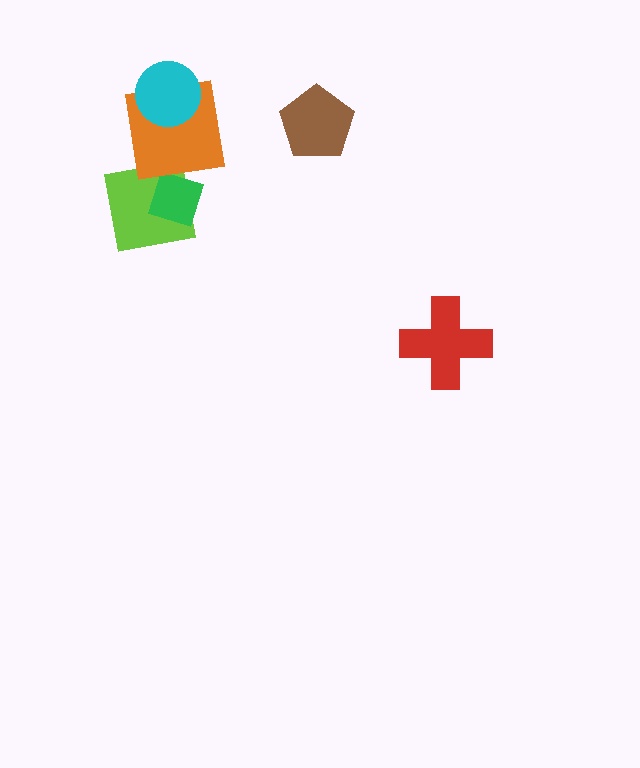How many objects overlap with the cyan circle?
1 object overlaps with the cyan circle.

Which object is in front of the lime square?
The green diamond is in front of the lime square.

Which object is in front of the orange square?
The cyan circle is in front of the orange square.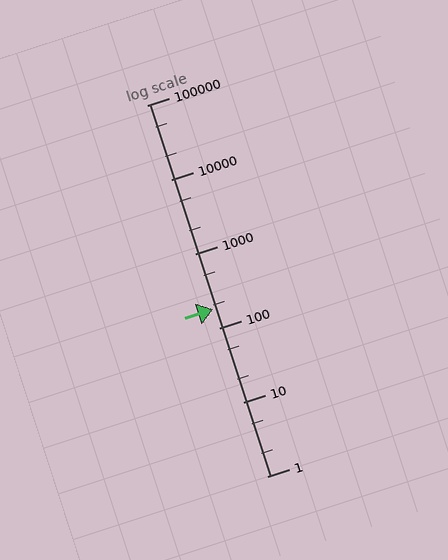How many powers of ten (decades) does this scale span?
The scale spans 5 decades, from 1 to 100000.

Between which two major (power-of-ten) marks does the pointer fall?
The pointer is between 100 and 1000.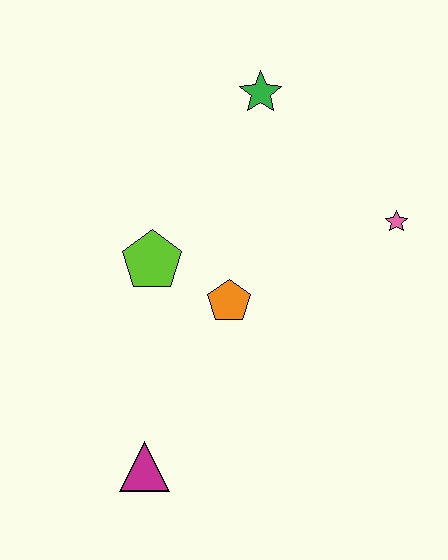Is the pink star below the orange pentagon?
No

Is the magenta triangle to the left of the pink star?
Yes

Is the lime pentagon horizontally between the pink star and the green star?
No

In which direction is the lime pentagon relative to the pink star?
The lime pentagon is to the left of the pink star.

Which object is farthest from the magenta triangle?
The green star is farthest from the magenta triangle.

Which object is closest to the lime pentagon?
The orange pentagon is closest to the lime pentagon.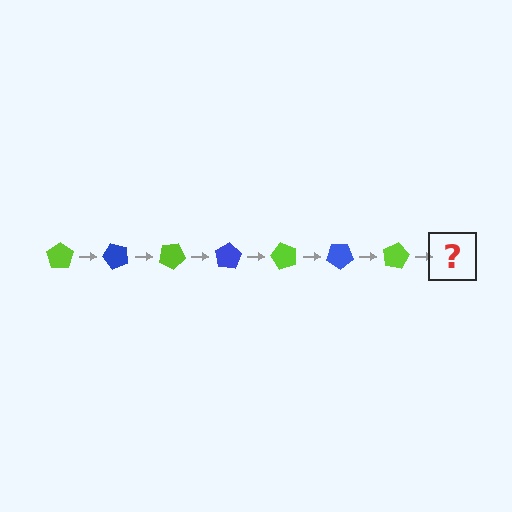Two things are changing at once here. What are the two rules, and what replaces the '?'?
The two rules are that it rotates 50 degrees each step and the color cycles through lime and blue. The '?' should be a blue pentagon, rotated 350 degrees from the start.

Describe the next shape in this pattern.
It should be a blue pentagon, rotated 350 degrees from the start.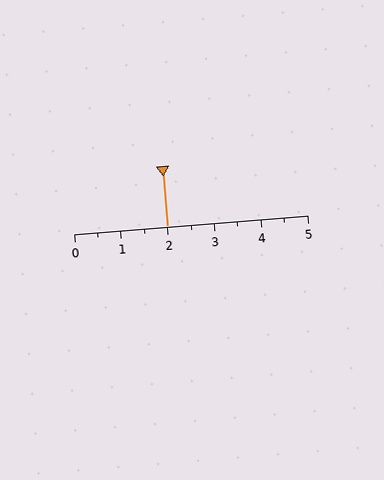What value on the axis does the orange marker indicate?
The marker indicates approximately 2.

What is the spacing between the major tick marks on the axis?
The major ticks are spaced 1 apart.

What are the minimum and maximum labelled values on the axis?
The axis runs from 0 to 5.